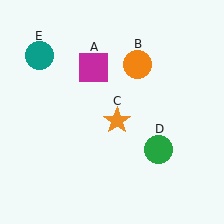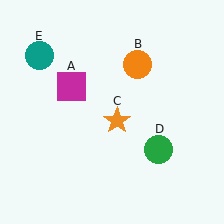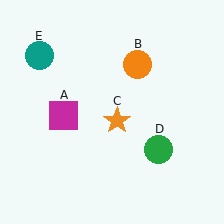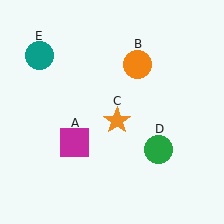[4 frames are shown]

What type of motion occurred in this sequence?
The magenta square (object A) rotated counterclockwise around the center of the scene.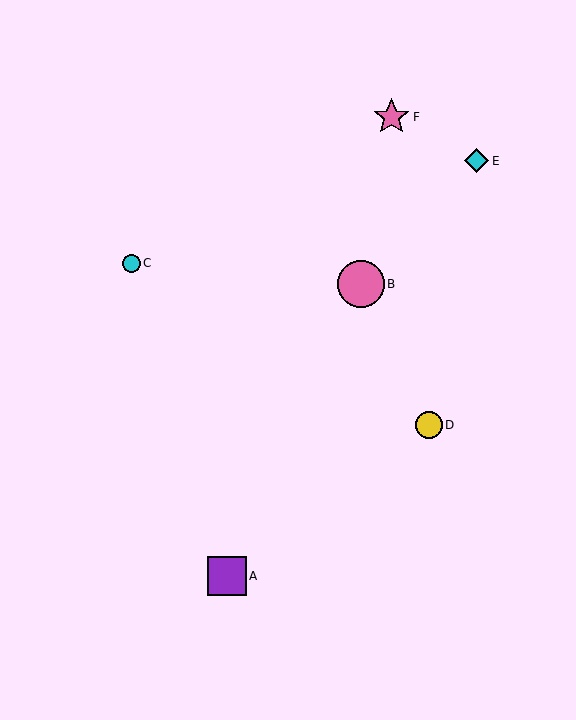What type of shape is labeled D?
Shape D is a yellow circle.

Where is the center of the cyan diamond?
The center of the cyan diamond is at (477, 161).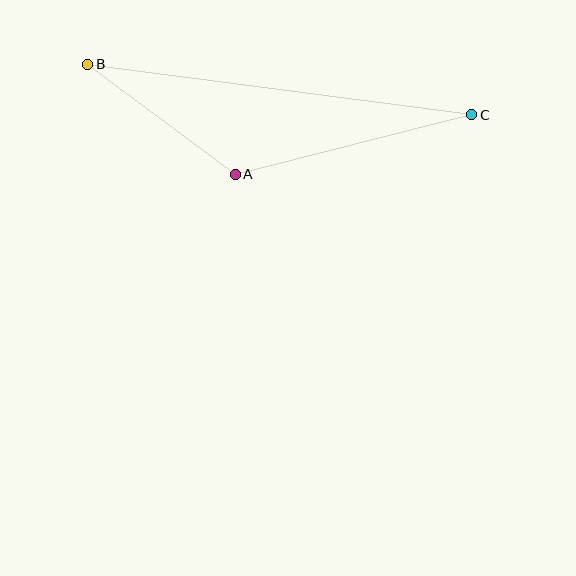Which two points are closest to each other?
Points A and B are closest to each other.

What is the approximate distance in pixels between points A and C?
The distance between A and C is approximately 244 pixels.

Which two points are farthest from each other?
Points B and C are farthest from each other.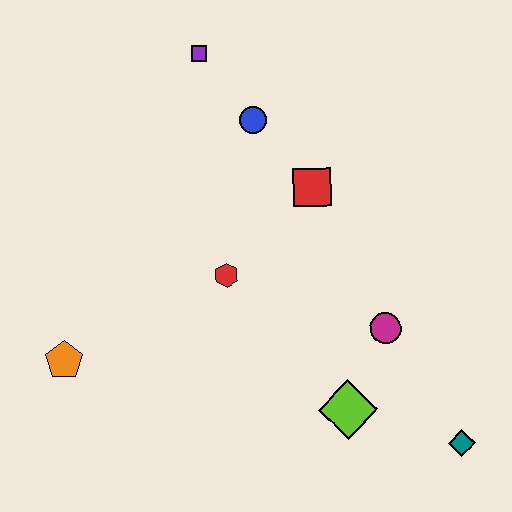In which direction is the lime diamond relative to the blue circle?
The lime diamond is below the blue circle.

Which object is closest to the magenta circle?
The lime diamond is closest to the magenta circle.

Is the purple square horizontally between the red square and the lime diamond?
No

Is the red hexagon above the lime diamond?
Yes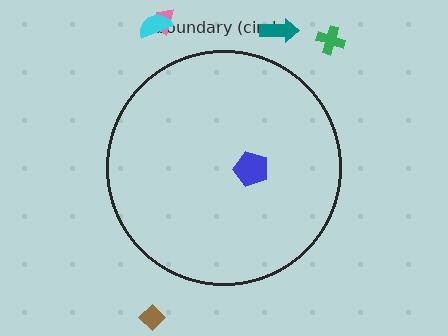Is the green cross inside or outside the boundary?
Outside.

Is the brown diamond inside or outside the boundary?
Outside.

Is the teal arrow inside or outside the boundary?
Outside.